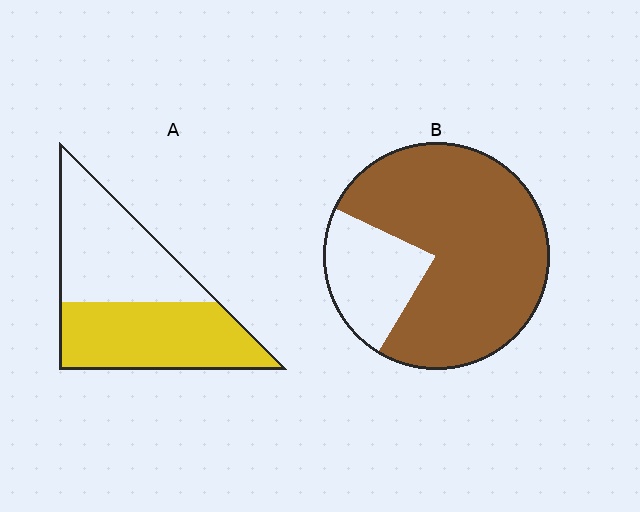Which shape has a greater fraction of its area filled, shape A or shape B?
Shape B.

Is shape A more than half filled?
Roughly half.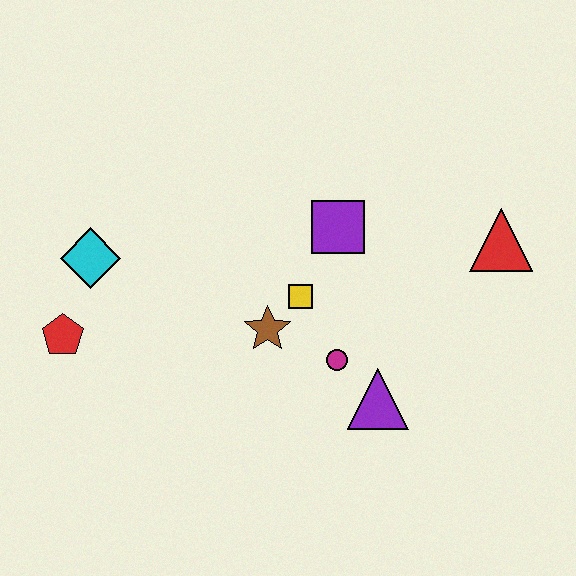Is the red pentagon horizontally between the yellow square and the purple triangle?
No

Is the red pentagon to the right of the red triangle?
No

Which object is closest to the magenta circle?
The purple triangle is closest to the magenta circle.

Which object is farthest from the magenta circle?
The red pentagon is farthest from the magenta circle.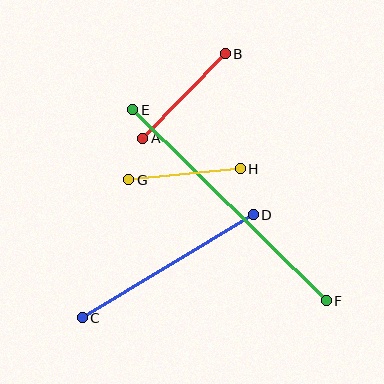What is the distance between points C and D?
The distance is approximately 199 pixels.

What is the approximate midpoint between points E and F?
The midpoint is at approximately (229, 205) pixels.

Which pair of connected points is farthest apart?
Points E and F are farthest apart.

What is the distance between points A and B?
The distance is approximately 118 pixels.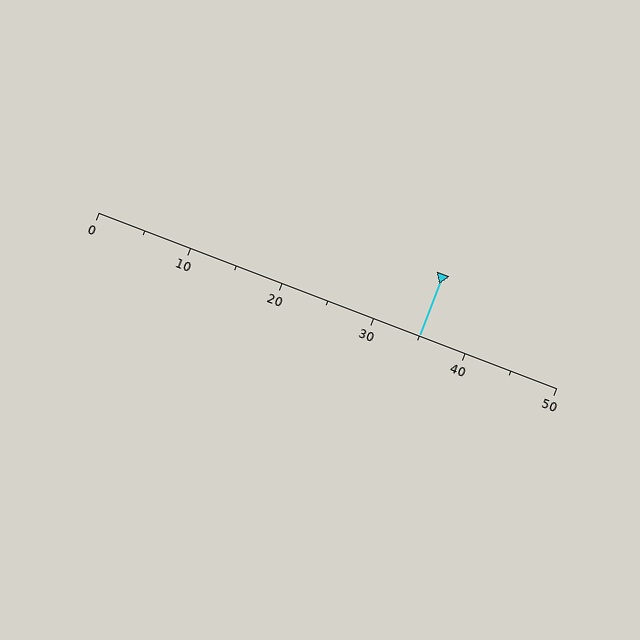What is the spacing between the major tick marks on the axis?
The major ticks are spaced 10 apart.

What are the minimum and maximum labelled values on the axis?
The axis runs from 0 to 50.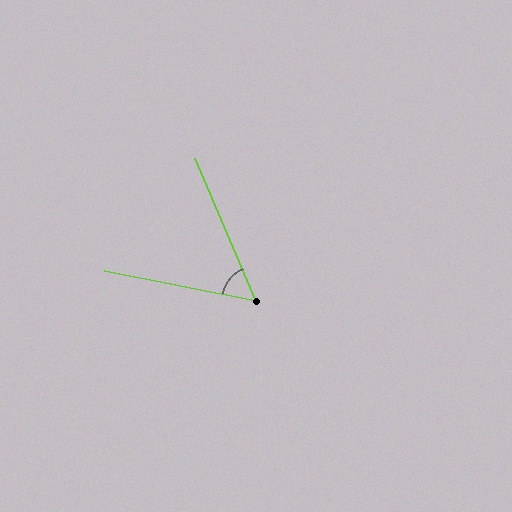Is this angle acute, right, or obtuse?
It is acute.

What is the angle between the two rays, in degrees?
Approximately 56 degrees.